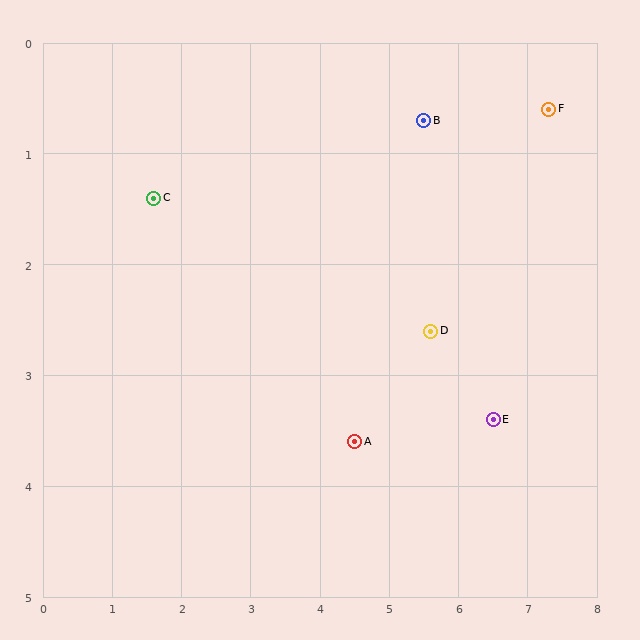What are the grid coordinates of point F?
Point F is at approximately (7.3, 0.6).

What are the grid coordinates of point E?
Point E is at approximately (6.5, 3.4).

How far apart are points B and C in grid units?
Points B and C are about 4.0 grid units apart.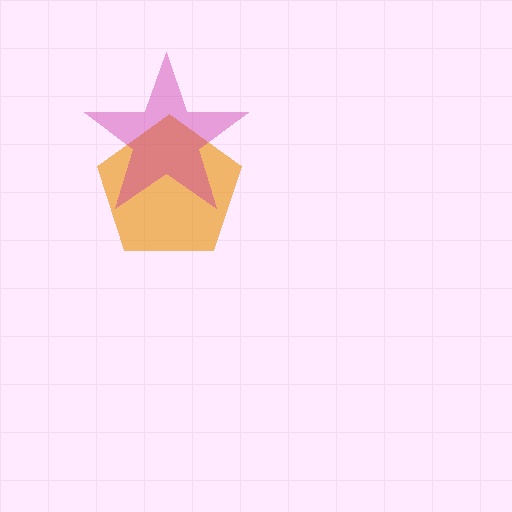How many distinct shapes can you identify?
There are 2 distinct shapes: an orange pentagon, a magenta star.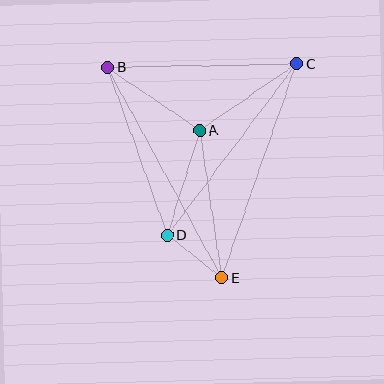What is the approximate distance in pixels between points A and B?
The distance between A and B is approximately 112 pixels.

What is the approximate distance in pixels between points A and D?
The distance between A and D is approximately 110 pixels.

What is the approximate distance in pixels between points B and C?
The distance between B and C is approximately 189 pixels.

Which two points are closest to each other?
Points D and E are closest to each other.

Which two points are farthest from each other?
Points B and E are farthest from each other.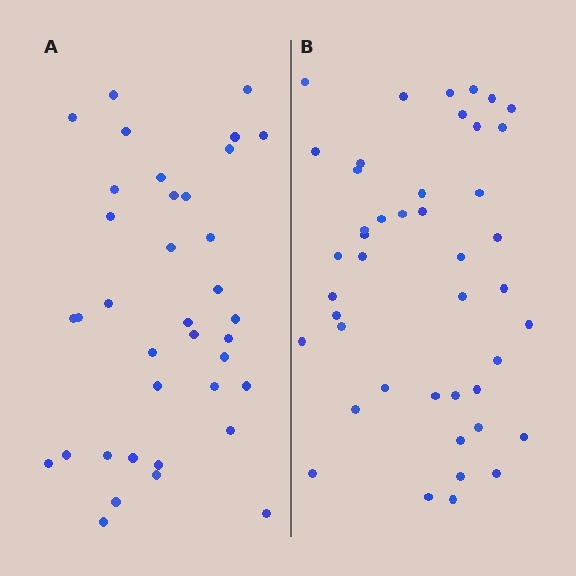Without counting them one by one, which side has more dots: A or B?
Region B (the right region) has more dots.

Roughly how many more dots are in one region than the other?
Region B has roughly 8 or so more dots than region A.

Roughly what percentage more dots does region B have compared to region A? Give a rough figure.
About 20% more.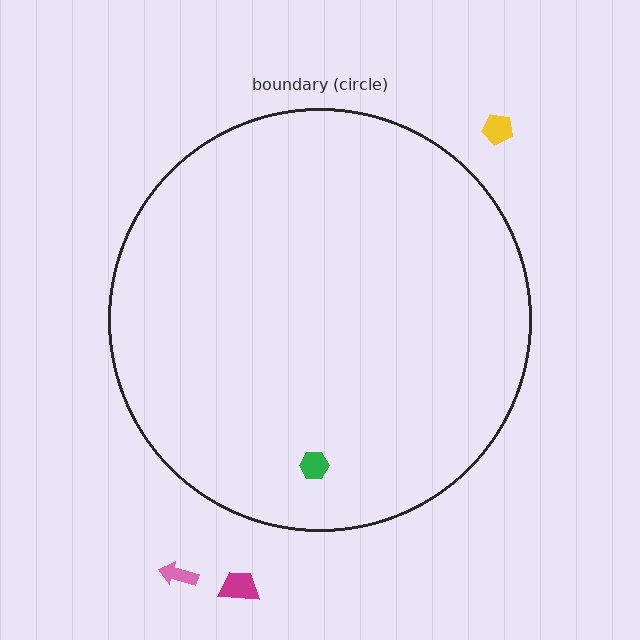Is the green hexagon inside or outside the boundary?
Inside.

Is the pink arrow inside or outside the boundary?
Outside.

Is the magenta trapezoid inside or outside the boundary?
Outside.